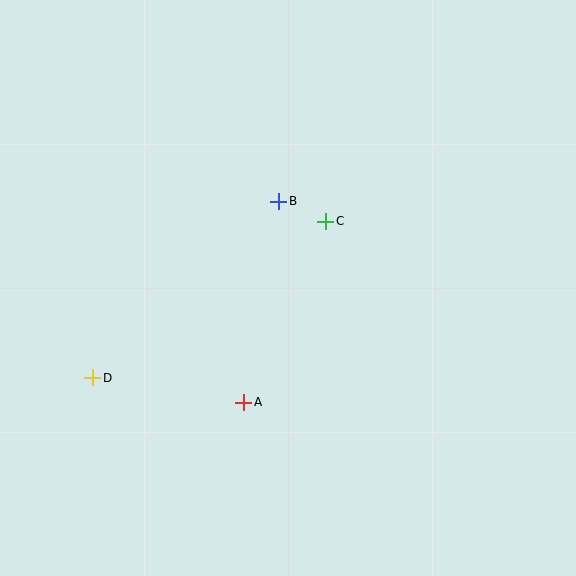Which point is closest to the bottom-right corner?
Point A is closest to the bottom-right corner.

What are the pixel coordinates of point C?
Point C is at (326, 221).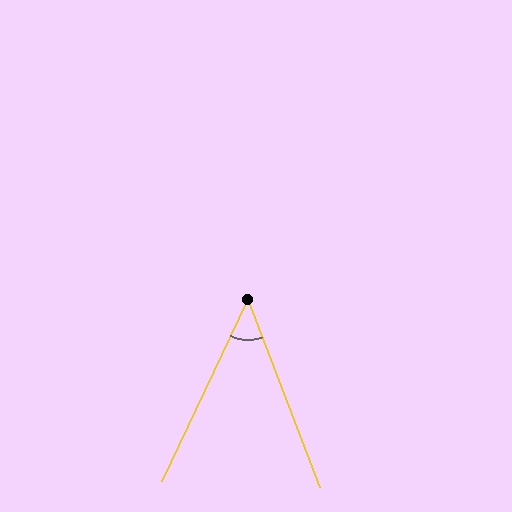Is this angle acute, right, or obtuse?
It is acute.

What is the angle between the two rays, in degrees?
Approximately 46 degrees.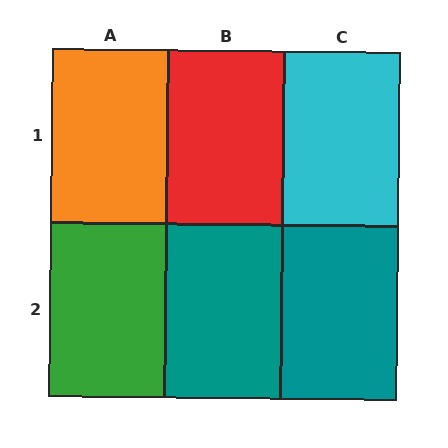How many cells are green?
1 cell is green.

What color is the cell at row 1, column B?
Red.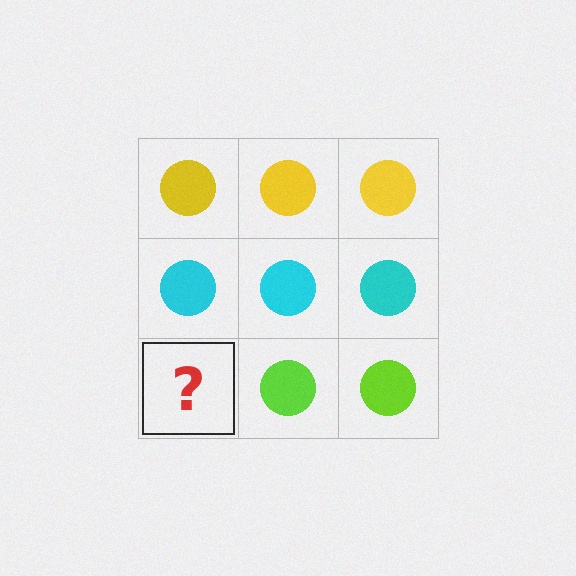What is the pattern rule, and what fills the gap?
The rule is that each row has a consistent color. The gap should be filled with a lime circle.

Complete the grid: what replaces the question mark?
The question mark should be replaced with a lime circle.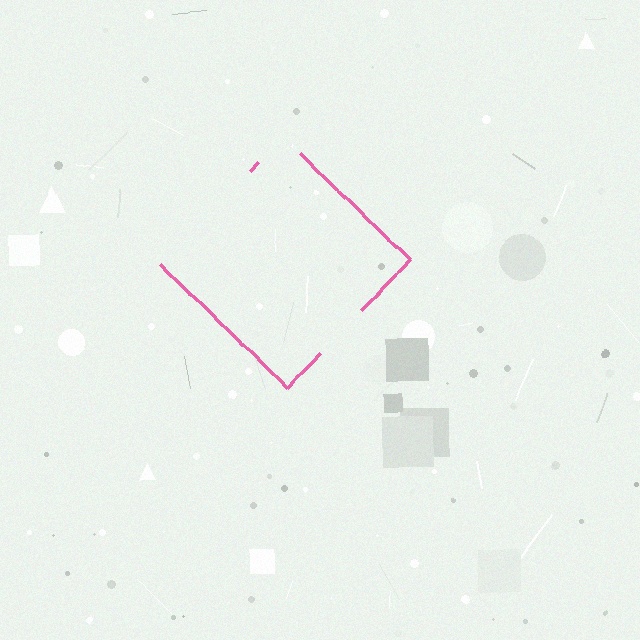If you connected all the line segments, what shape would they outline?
They would outline a diamond.